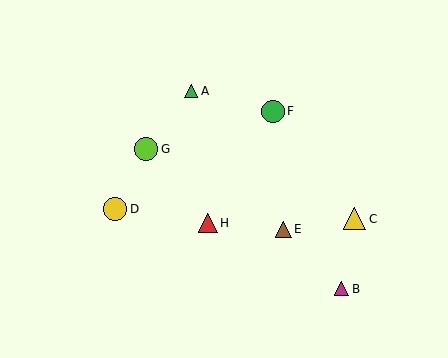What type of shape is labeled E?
Shape E is a brown triangle.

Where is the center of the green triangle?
The center of the green triangle is at (191, 91).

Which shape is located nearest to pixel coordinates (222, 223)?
The red triangle (labeled H) at (208, 223) is nearest to that location.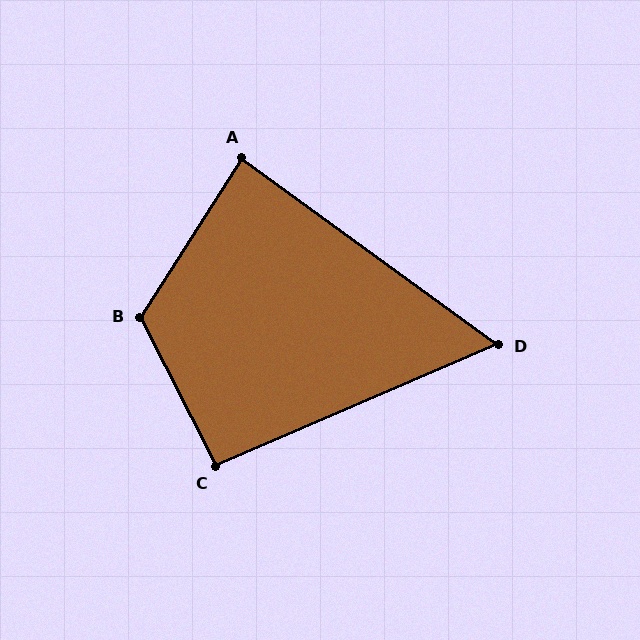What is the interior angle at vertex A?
Approximately 87 degrees (approximately right).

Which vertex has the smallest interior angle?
D, at approximately 59 degrees.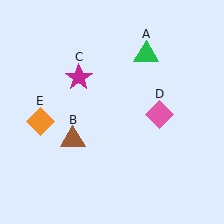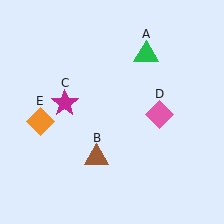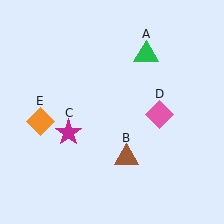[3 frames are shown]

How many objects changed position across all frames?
2 objects changed position: brown triangle (object B), magenta star (object C).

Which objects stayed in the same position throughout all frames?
Green triangle (object A) and pink diamond (object D) and orange diamond (object E) remained stationary.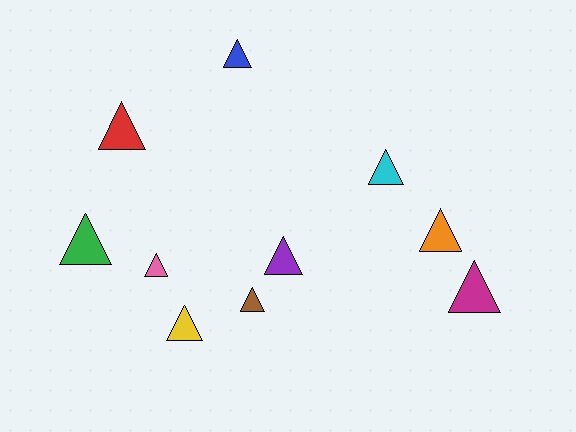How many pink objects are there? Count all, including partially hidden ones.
There is 1 pink object.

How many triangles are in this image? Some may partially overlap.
There are 10 triangles.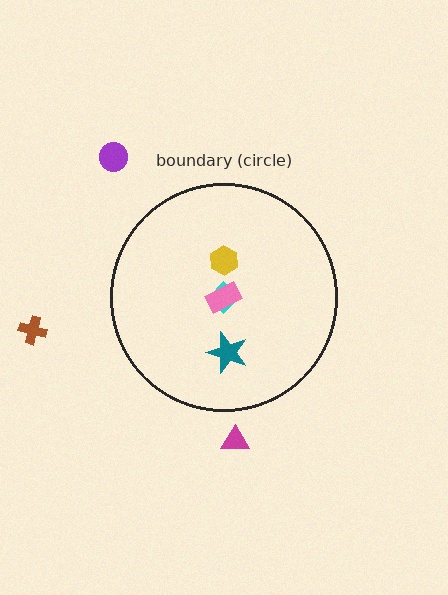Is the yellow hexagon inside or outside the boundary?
Inside.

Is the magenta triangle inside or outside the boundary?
Outside.